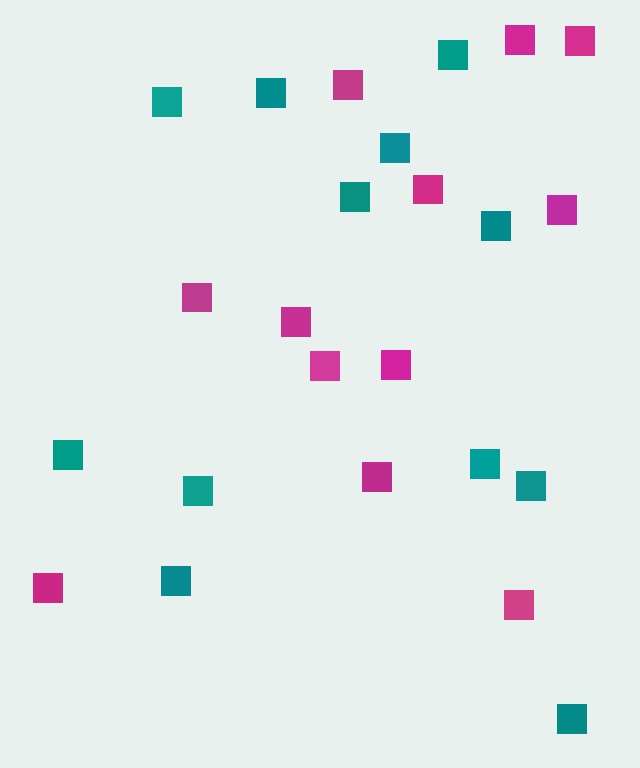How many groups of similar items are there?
There are 2 groups: one group of magenta squares (12) and one group of teal squares (12).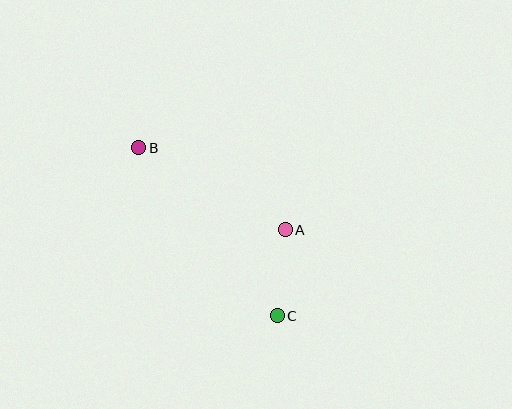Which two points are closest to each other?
Points A and C are closest to each other.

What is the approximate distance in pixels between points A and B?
The distance between A and B is approximately 168 pixels.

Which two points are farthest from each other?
Points B and C are farthest from each other.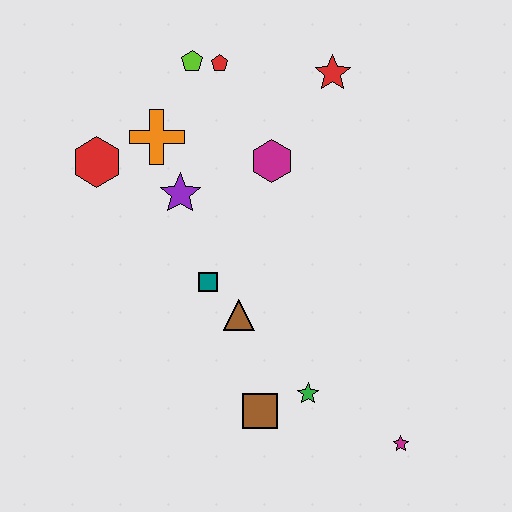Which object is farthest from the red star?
The magenta star is farthest from the red star.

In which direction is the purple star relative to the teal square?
The purple star is above the teal square.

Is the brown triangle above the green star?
Yes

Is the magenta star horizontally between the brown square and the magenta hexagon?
No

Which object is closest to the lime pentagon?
The red pentagon is closest to the lime pentagon.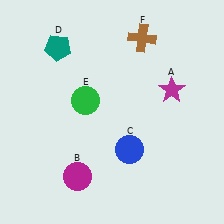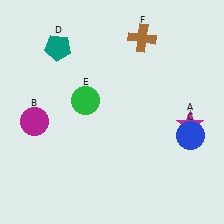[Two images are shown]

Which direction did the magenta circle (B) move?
The magenta circle (B) moved up.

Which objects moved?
The objects that moved are: the magenta star (A), the magenta circle (B), the blue circle (C).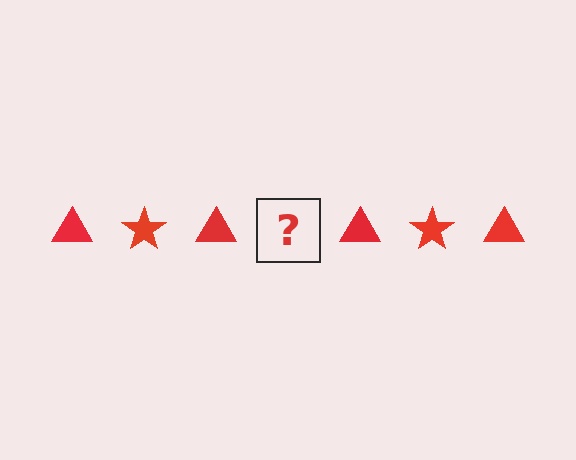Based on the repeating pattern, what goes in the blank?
The blank should be a red star.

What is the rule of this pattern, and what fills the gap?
The rule is that the pattern cycles through triangle, star shapes in red. The gap should be filled with a red star.